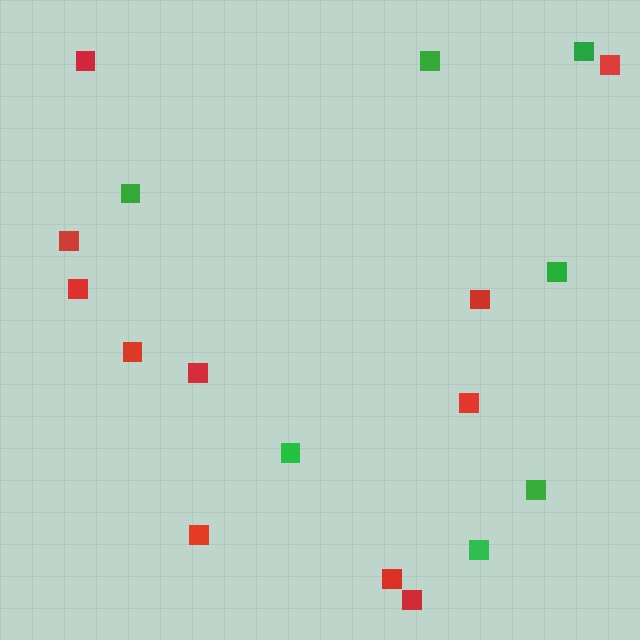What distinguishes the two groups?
There are 2 groups: one group of red squares (11) and one group of green squares (7).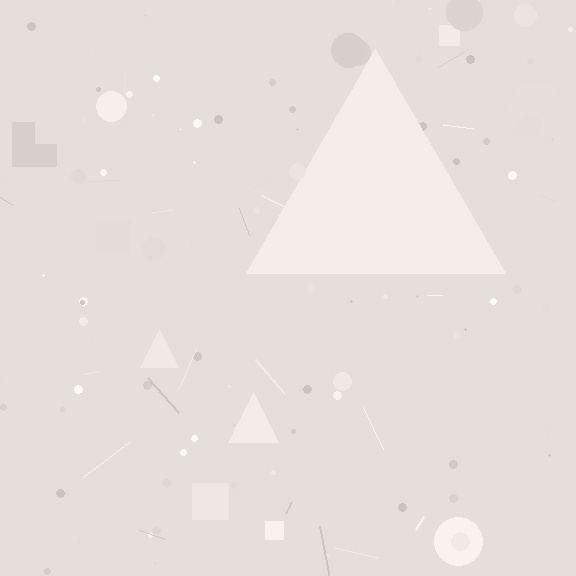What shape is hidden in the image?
A triangle is hidden in the image.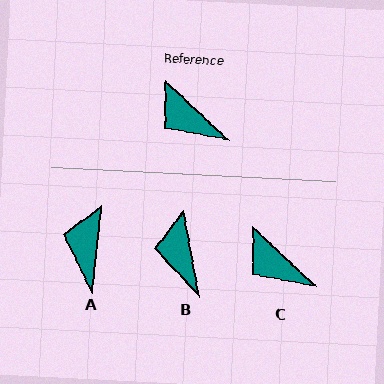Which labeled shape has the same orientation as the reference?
C.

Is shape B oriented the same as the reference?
No, it is off by about 37 degrees.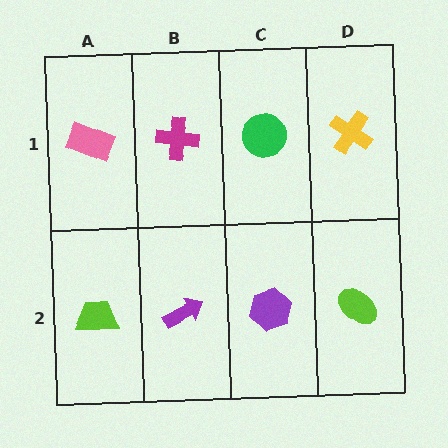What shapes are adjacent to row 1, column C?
A purple hexagon (row 2, column C), a magenta cross (row 1, column B), a yellow cross (row 1, column D).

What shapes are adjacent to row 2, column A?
A pink rectangle (row 1, column A), a purple arrow (row 2, column B).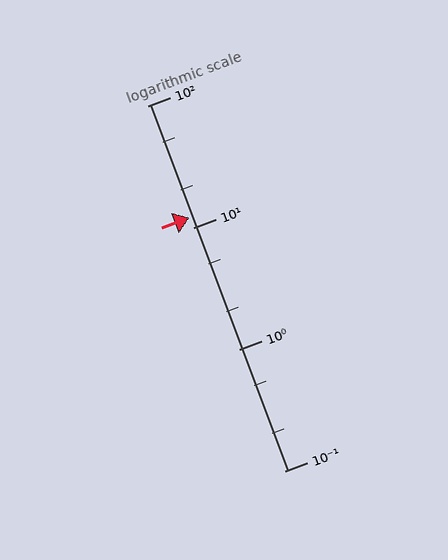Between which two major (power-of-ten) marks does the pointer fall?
The pointer is between 10 and 100.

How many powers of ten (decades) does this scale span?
The scale spans 3 decades, from 0.1 to 100.